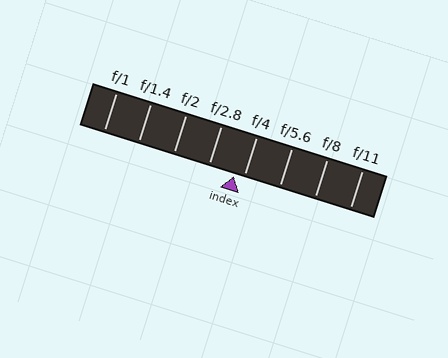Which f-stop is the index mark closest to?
The index mark is closest to f/4.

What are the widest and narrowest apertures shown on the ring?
The widest aperture shown is f/1 and the narrowest is f/11.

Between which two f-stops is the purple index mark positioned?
The index mark is between f/2.8 and f/4.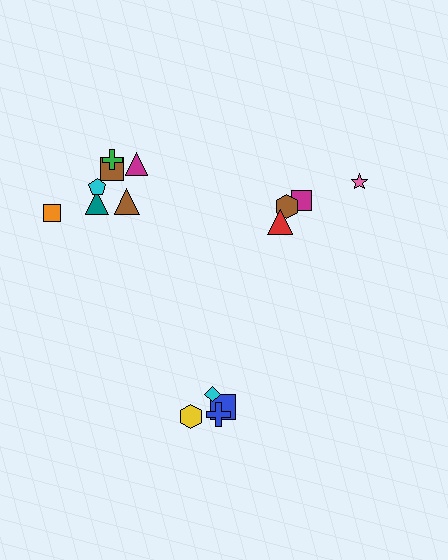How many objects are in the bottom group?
There are 4 objects.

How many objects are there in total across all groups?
There are 15 objects.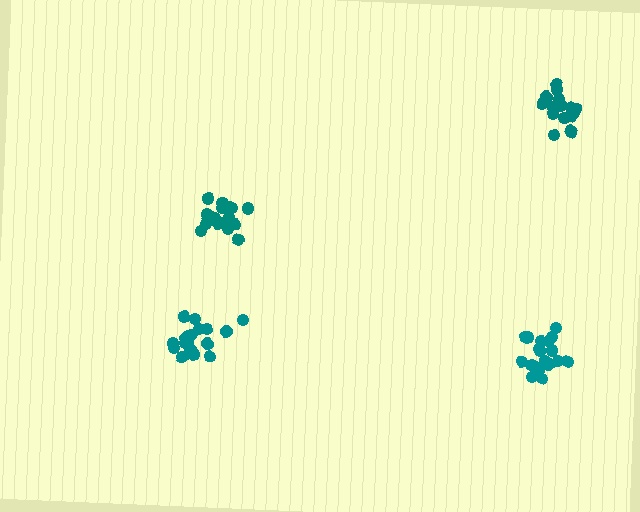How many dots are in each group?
Group 1: 18 dots, Group 2: 17 dots, Group 3: 19 dots, Group 4: 17 dots (71 total).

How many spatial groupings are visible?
There are 4 spatial groupings.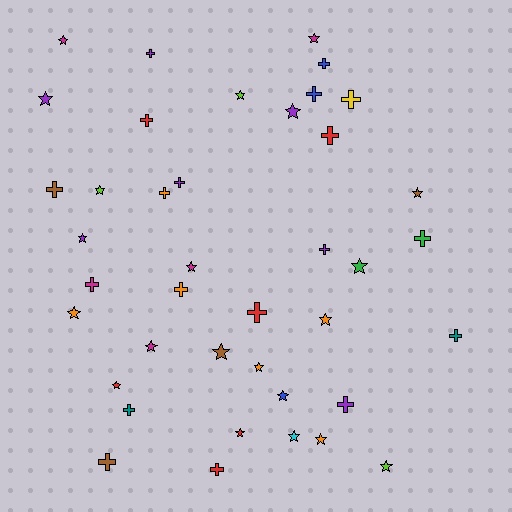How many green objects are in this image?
There are 2 green objects.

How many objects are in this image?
There are 40 objects.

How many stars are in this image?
There are 21 stars.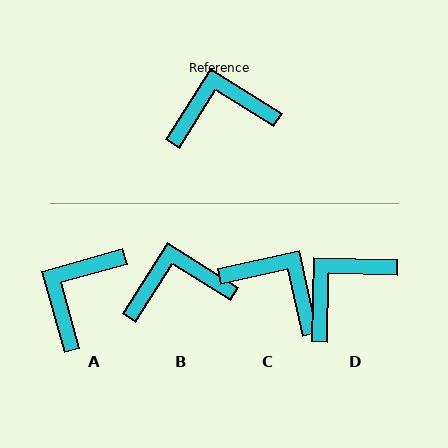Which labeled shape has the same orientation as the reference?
B.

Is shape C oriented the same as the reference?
No, it is off by about 46 degrees.